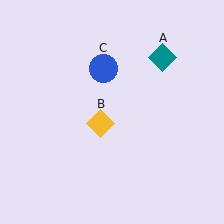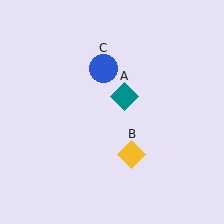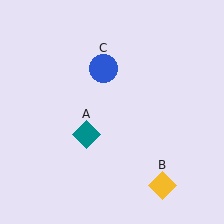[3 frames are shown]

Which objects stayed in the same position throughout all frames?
Blue circle (object C) remained stationary.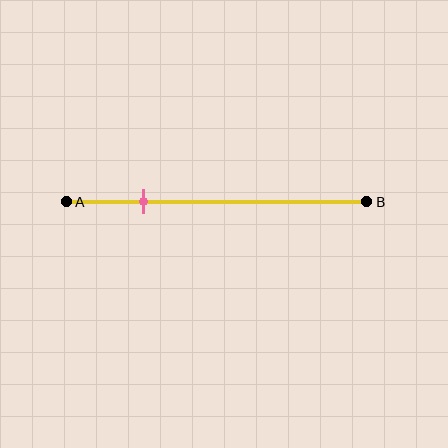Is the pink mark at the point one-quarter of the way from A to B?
Yes, the mark is approximately at the one-quarter point.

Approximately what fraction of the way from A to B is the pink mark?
The pink mark is approximately 25% of the way from A to B.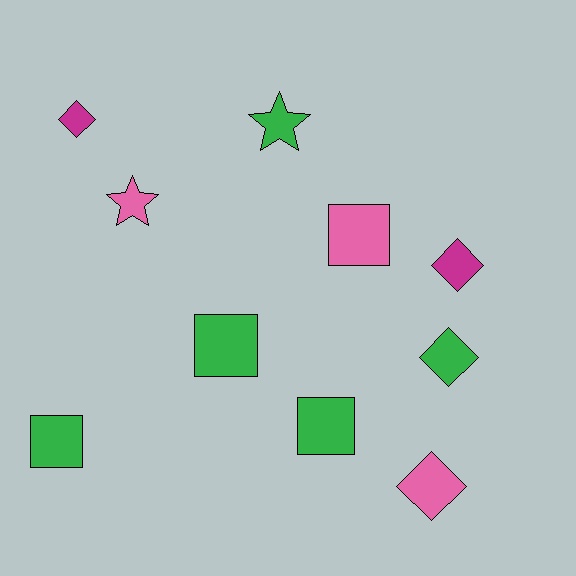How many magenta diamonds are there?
There are 2 magenta diamonds.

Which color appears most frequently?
Green, with 5 objects.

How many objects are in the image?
There are 10 objects.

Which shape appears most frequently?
Diamond, with 4 objects.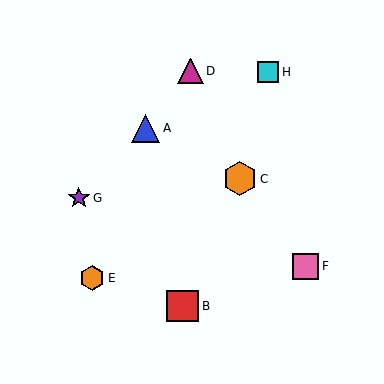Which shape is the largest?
The orange hexagon (labeled C) is the largest.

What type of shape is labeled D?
Shape D is a magenta triangle.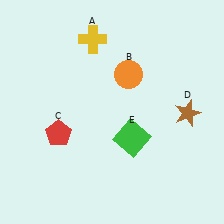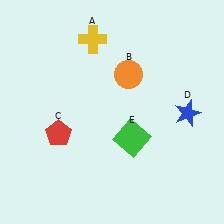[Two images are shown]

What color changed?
The star (D) changed from brown in Image 1 to blue in Image 2.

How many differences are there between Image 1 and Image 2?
There is 1 difference between the two images.